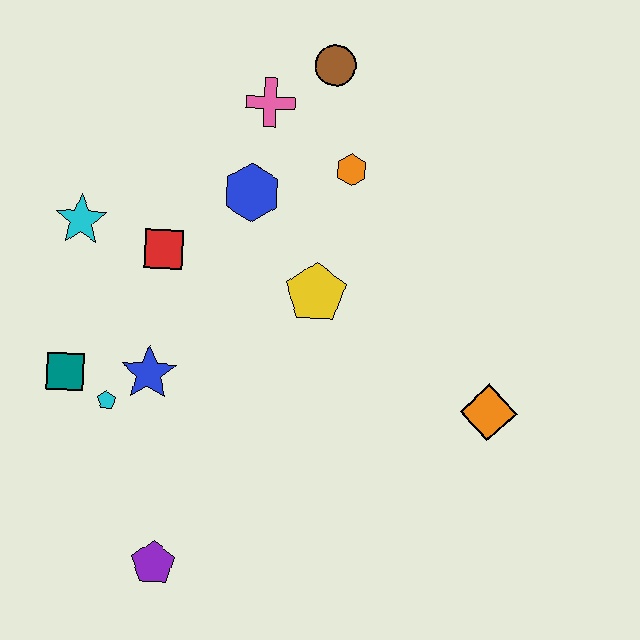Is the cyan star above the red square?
Yes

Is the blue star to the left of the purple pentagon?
Yes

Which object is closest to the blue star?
The cyan pentagon is closest to the blue star.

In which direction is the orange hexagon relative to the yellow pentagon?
The orange hexagon is above the yellow pentagon.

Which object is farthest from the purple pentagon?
The brown circle is farthest from the purple pentagon.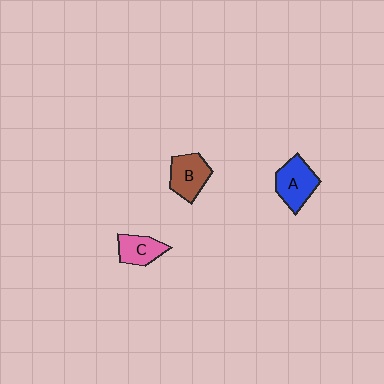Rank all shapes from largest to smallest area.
From largest to smallest: A (blue), B (brown), C (pink).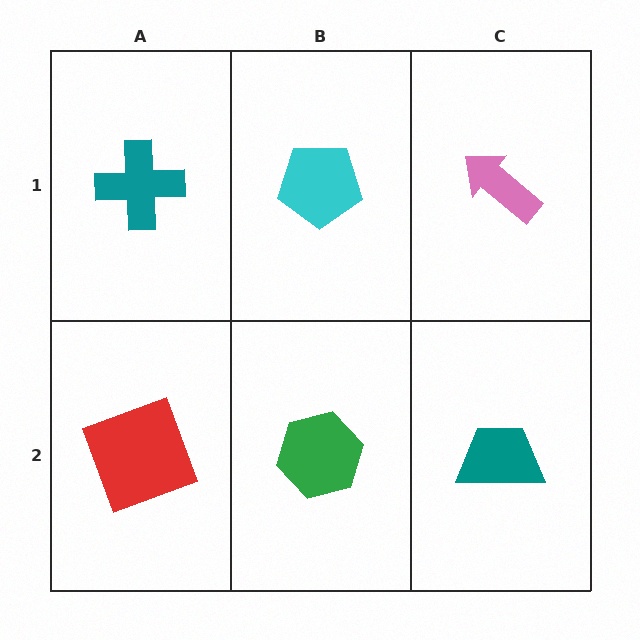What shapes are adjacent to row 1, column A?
A red square (row 2, column A), a cyan pentagon (row 1, column B).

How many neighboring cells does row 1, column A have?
2.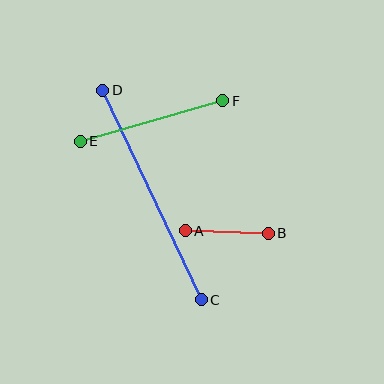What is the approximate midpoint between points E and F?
The midpoint is at approximately (152, 121) pixels.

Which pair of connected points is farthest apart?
Points C and D are farthest apart.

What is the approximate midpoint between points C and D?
The midpoint is at approximately (152, 195) pixels.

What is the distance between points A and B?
The distance is approximately 83 pixels.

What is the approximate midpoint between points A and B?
The midpoint is at approximately (227, 232) pixels.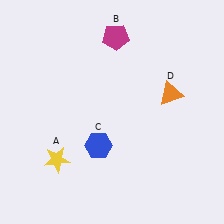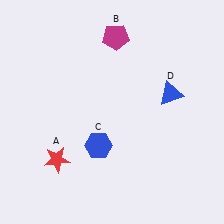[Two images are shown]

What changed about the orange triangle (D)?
In Image 1, D is orange. In Image 2, it changed to blue.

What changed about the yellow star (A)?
In Image 1, A is yellow. In Image 2, it changed to red.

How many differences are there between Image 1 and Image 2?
There are 2 differences between the two images.